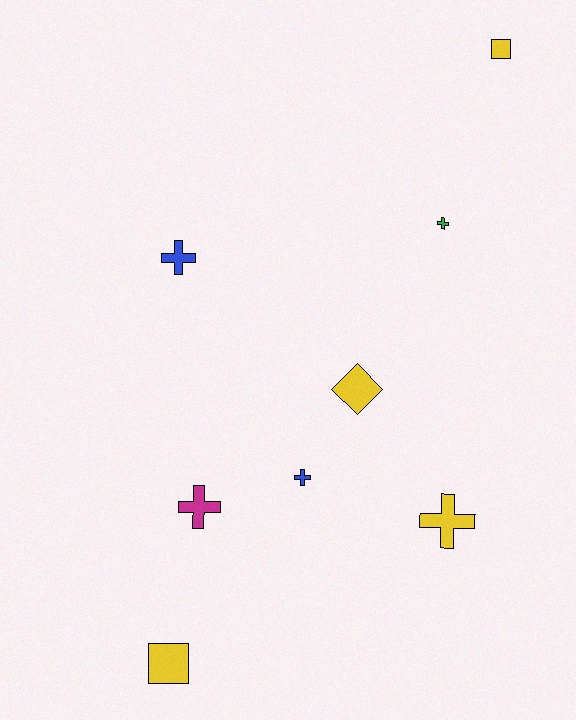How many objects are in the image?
There are 8 objects.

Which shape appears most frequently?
Cross, with 5 objects.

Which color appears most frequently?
Yellow, with 4 objects.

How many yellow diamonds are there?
There is 1 yellow diamond.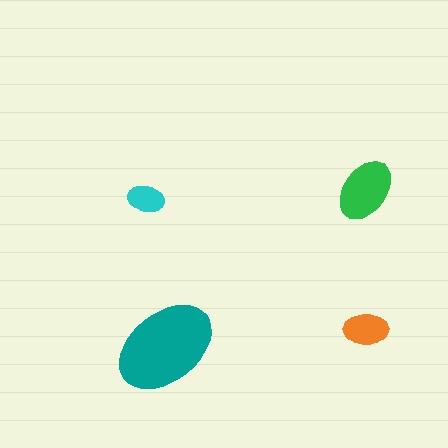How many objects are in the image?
There are 4 objects in the image.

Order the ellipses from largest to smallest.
the teal one, the green one, the orange one, the cyan one.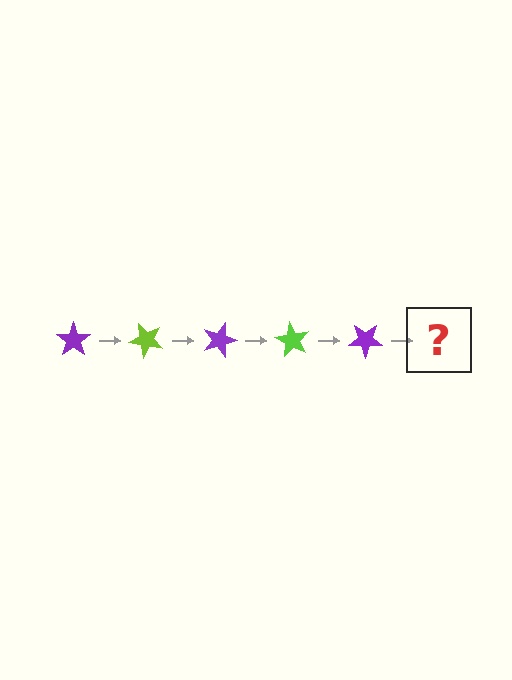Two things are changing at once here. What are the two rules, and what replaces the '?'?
The two rules are that it rotates 45 degrees each step and the color cycles through purple and lime. The '?' should be a lime star, rotated 225 degrees from the start.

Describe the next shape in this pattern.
It should be a lime star, rotated 225 degrees from the start.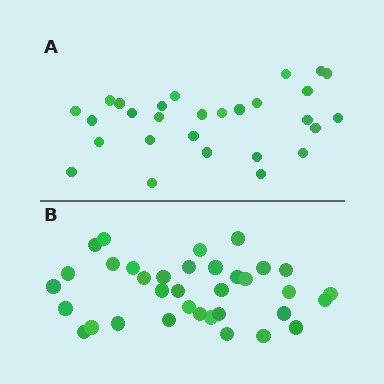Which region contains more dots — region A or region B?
Region B (the bottom region) has more dots.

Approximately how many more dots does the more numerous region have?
Region B has roughly 8 or so more dots than region A.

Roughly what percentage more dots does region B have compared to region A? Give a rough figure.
About 25% more.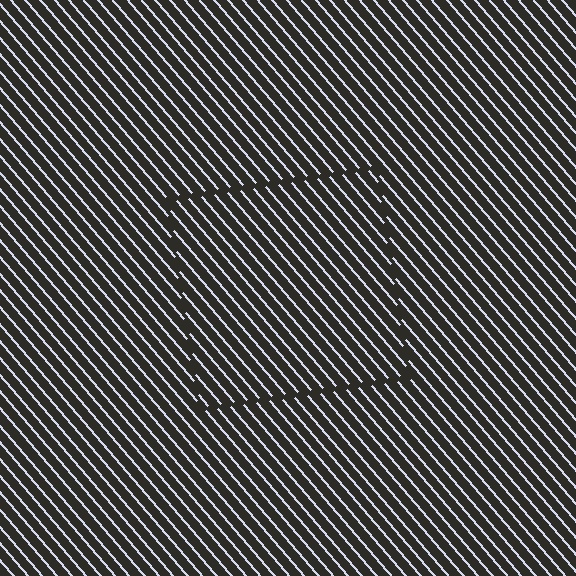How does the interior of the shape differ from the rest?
The interior of the shape contains the same grating, shifted by half a period — the contour is defined by the phase discontinuity where line-ends from the inner and outer gratings abut.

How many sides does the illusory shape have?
4 sides — the line-ends trace a square.